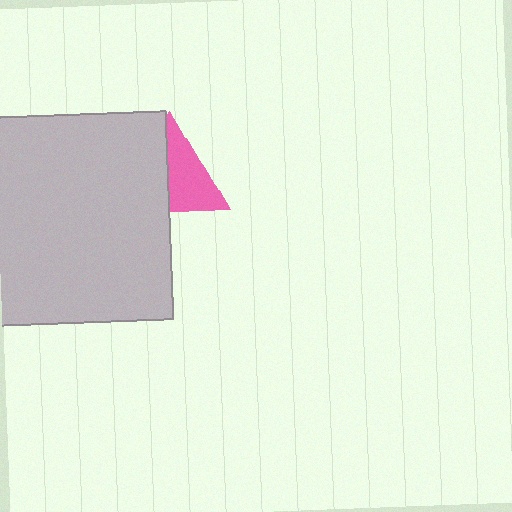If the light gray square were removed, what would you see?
You would see the complete pink triangle.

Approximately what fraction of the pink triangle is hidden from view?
Roughly 45% of the pink triangle is hidden behind the light gray square.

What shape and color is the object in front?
The object in front is a light gray square.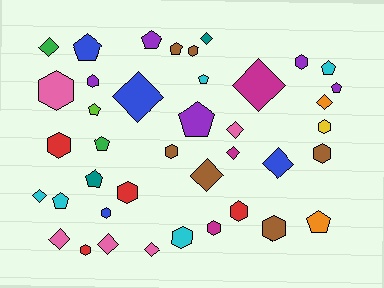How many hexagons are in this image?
There are 15 hexagons.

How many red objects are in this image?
There are 4 red objects.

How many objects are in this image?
There are 40 objects.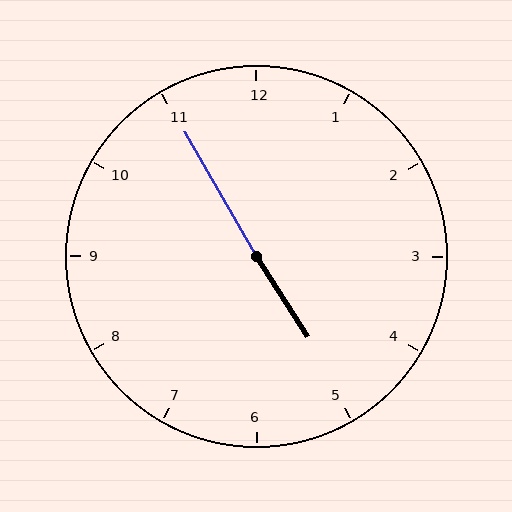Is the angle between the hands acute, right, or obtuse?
It is obtuse.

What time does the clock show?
4:55.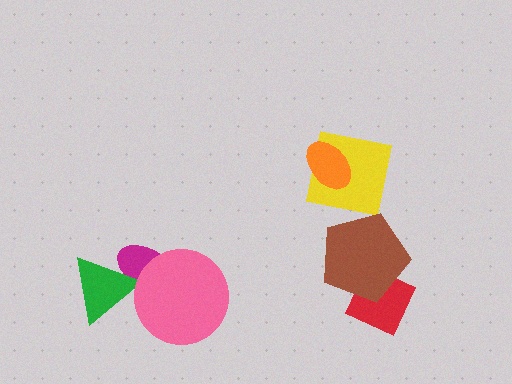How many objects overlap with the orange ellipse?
1 object overlaps with the orange ellipse.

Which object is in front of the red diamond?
The brown pentagon is in front of the red diamond.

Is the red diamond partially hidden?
Yes, it is partially covered by another shape.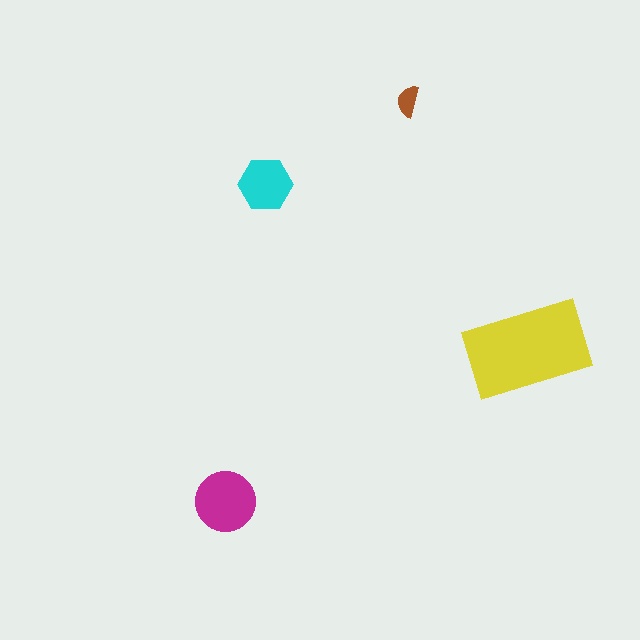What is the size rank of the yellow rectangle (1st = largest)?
1st.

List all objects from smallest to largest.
The brown semicircle, the cyan hexagon, the magenta circle, the yellow rectangle.